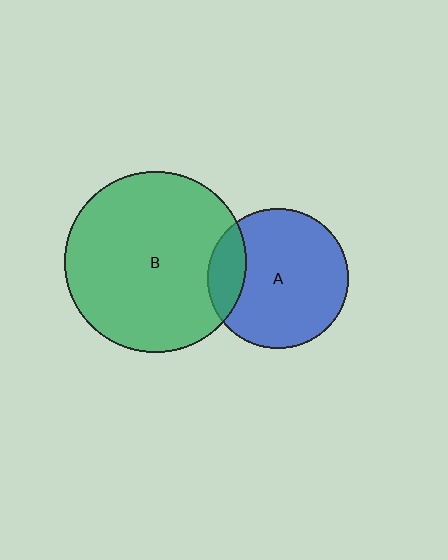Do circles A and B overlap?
Yes.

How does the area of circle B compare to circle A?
Approximately 1.7 times.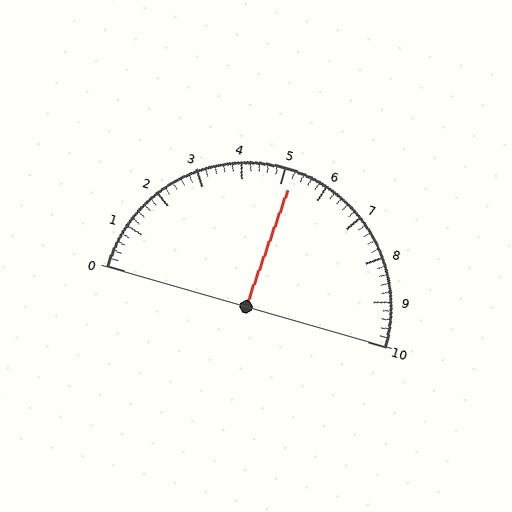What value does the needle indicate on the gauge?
The needle indicates approximately 5.2.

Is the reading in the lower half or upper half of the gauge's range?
The reading is in the upper half of the range (0 to 10).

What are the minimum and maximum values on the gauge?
The gauge ranges from 0 to 10.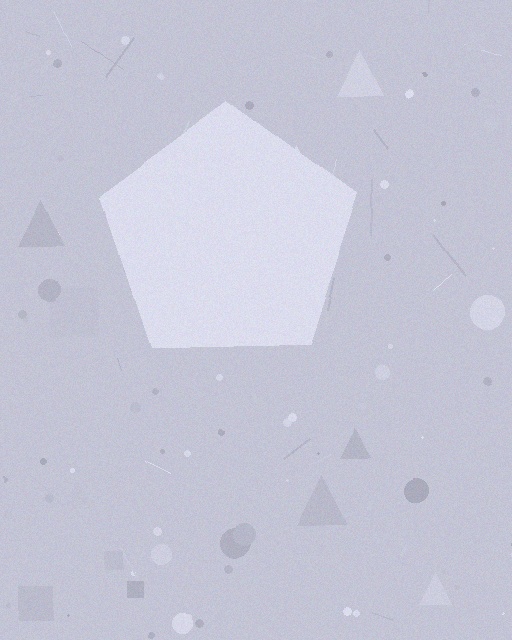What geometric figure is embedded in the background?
A pentagon is embedded in the background.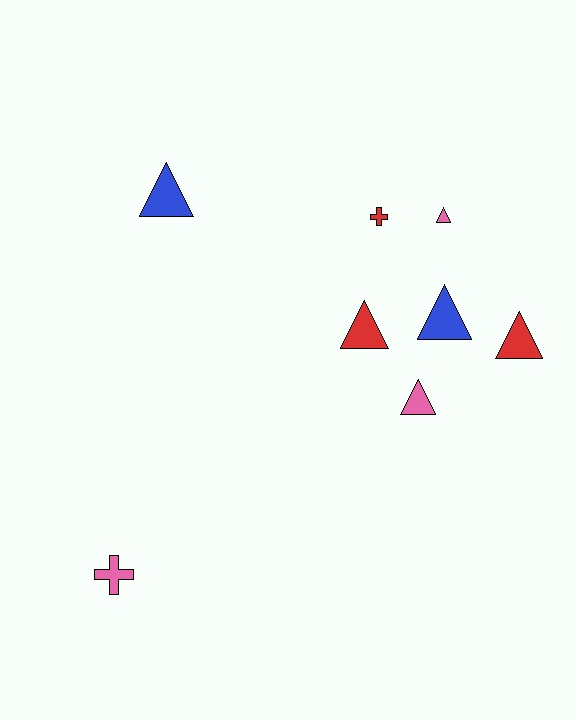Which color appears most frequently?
Pink, with 3 objects.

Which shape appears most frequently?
Triangle, with 6 objects.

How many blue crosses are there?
There are no blue crosses.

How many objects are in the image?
There are 8 objects.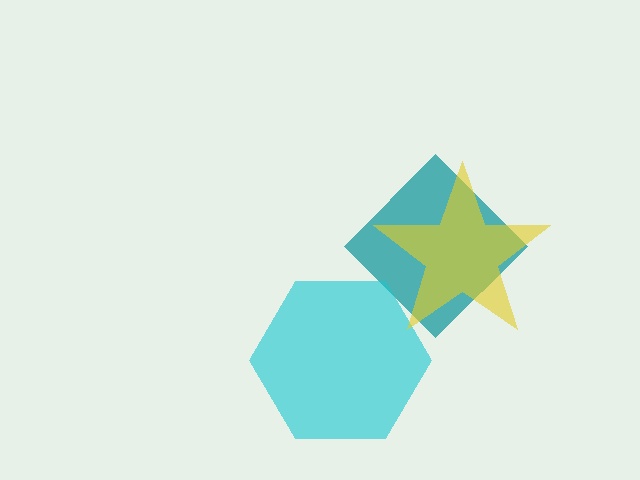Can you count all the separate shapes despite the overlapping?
Yes, there are 3 separate shapes.